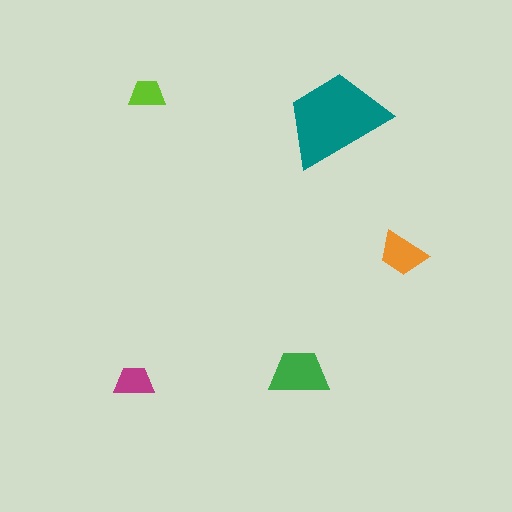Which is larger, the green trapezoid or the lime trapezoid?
The green one.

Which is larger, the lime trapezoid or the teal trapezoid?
The teal one.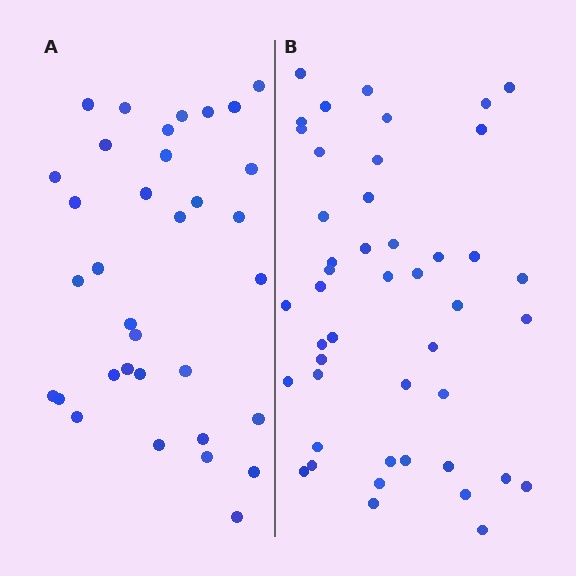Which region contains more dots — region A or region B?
Region B (the right region) has more dots.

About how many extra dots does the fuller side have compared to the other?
Region B has roughly 12 or so more dots than region A.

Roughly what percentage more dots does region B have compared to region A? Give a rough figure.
About 35% more.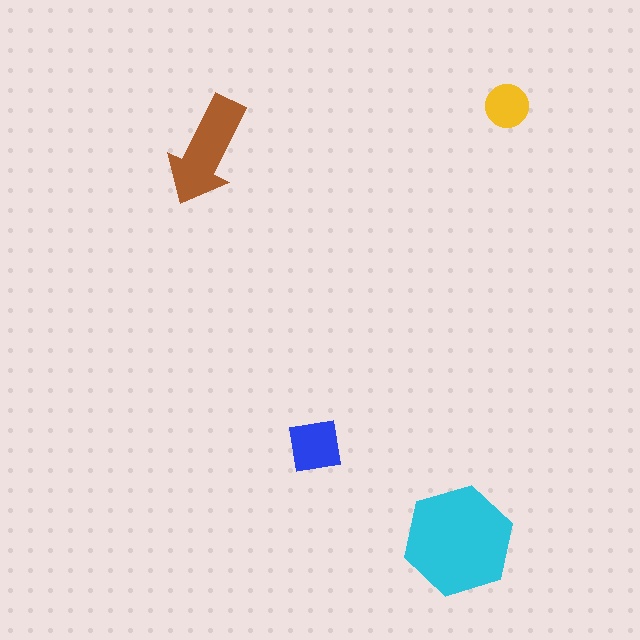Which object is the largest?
The cyan hexagon.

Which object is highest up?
The yellow circle is topmost.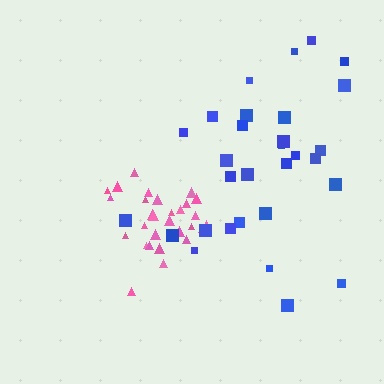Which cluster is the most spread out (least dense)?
Blue.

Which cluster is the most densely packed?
Pink.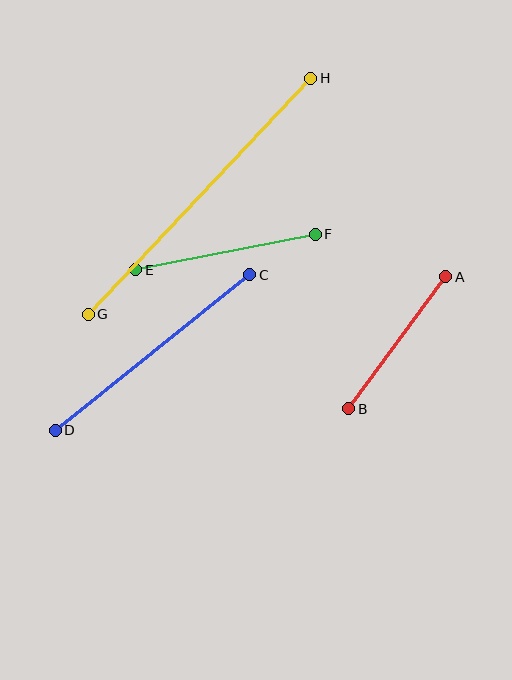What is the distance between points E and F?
The distance is approximately 183 pixels.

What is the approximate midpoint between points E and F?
The midpoint is at approximately (225, 252) pixels.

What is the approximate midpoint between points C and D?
The midpoint is at approximately (152, 353) pixels.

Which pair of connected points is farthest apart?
Points G and H are farthest apart.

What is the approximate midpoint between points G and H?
The midpoint is at approximately (200, 196) pixels.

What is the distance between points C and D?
The distance is approximately 249 pixels.